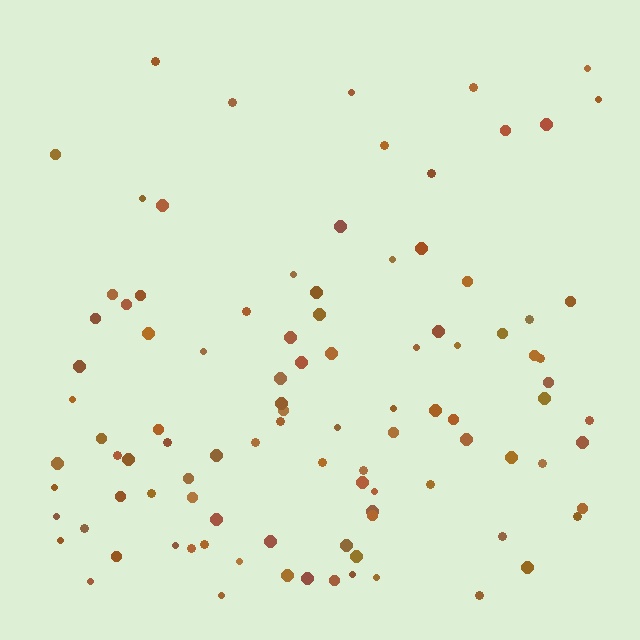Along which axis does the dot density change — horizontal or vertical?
Vertical.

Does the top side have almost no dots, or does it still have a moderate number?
Still a moderate number, just noticeably fewer than the bottom.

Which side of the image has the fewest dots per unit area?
The top.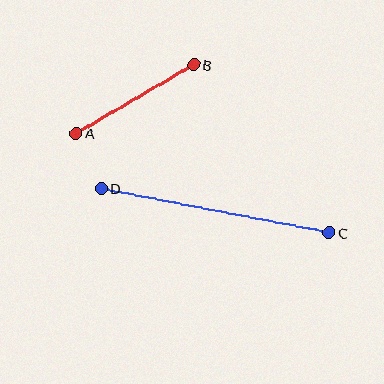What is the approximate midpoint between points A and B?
The midpoint is at approximately (135, 99) pixels.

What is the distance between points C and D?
The distance is approximately 232 pixels.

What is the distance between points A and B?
The distance is approximately 137 pixels.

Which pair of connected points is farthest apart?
Points C and D are farthest apart.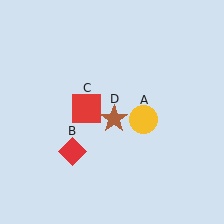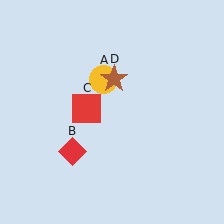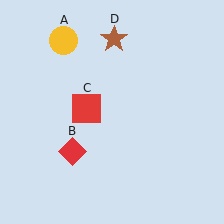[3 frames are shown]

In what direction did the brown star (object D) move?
The brown star (object D) moved up.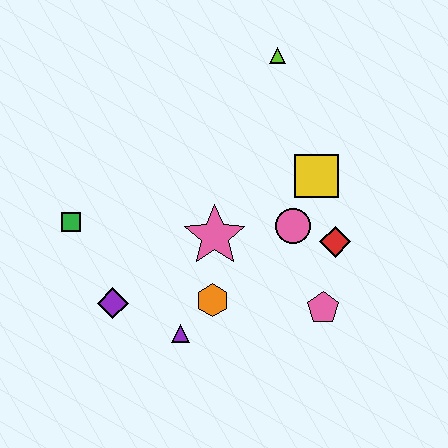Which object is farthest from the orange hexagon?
The lime triangle is farthest from the orange hexagon.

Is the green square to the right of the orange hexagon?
No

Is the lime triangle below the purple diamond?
No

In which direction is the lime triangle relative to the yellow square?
The lime triangle is above the yellow square.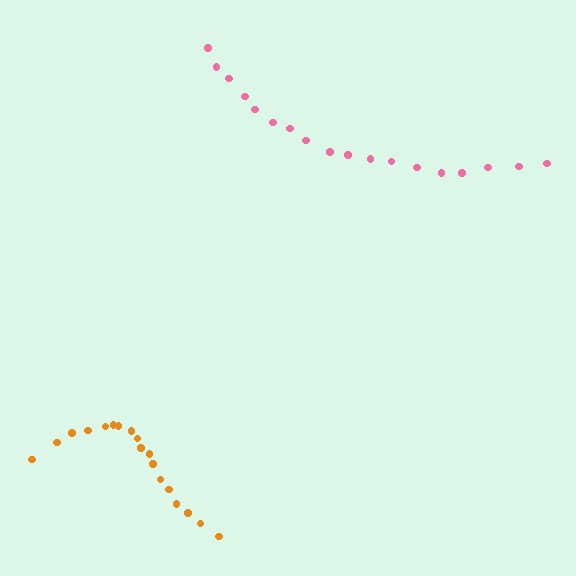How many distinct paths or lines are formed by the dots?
There are 2 distinct paths.